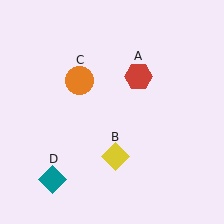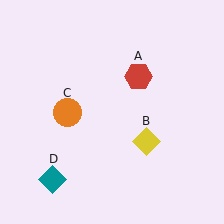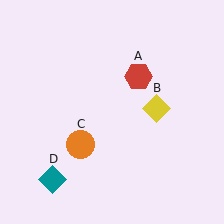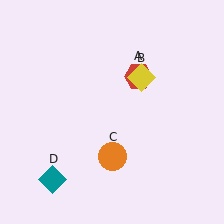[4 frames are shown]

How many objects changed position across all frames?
2 objects changed position: yellow diamond (object B), orange circle (object C).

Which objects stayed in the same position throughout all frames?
Red hexagon (object A) and teal diamond (object D) remained stationary.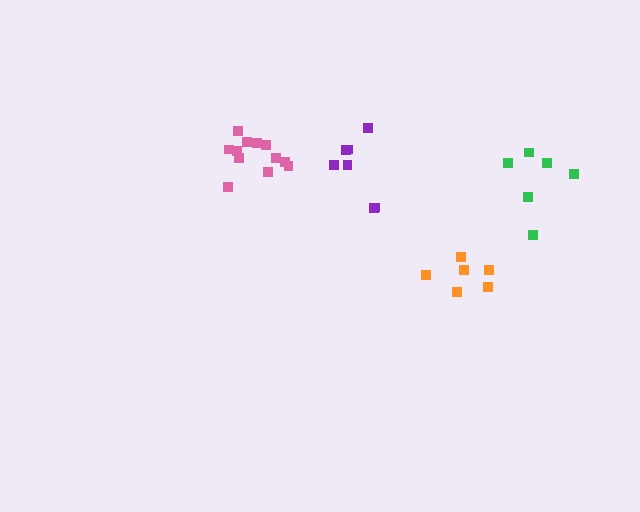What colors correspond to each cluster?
The clusters are colored: purple, orange, pink, green.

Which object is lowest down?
The orange cluster is bottommost.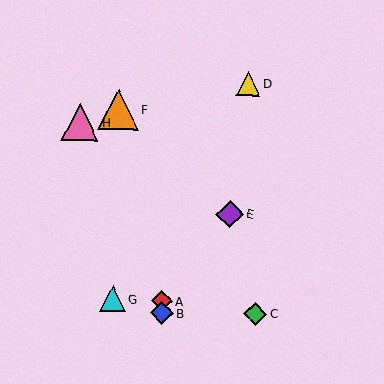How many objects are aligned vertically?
2 objects (A, B) are aligned vertically.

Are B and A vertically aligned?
Yes, both are at x≈162.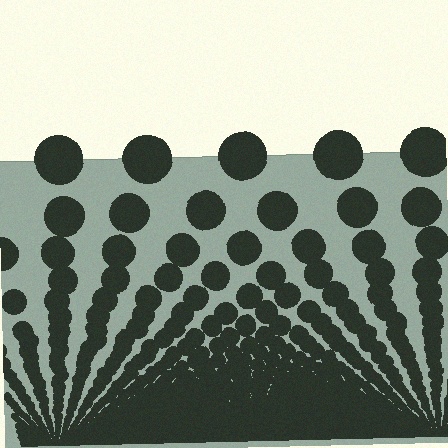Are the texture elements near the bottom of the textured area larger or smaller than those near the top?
Smaller. The gradient is inverted — elements near the bottom are smaller and denser.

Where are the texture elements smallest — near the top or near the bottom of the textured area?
Near the bottom.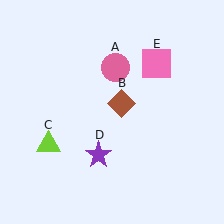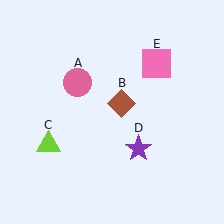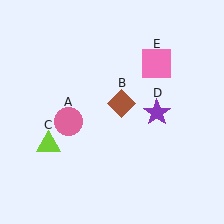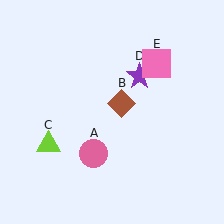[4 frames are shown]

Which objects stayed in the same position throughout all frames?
Brown diamond (object B) and lime triangle (object C) and pink square (object E) remained stationary.